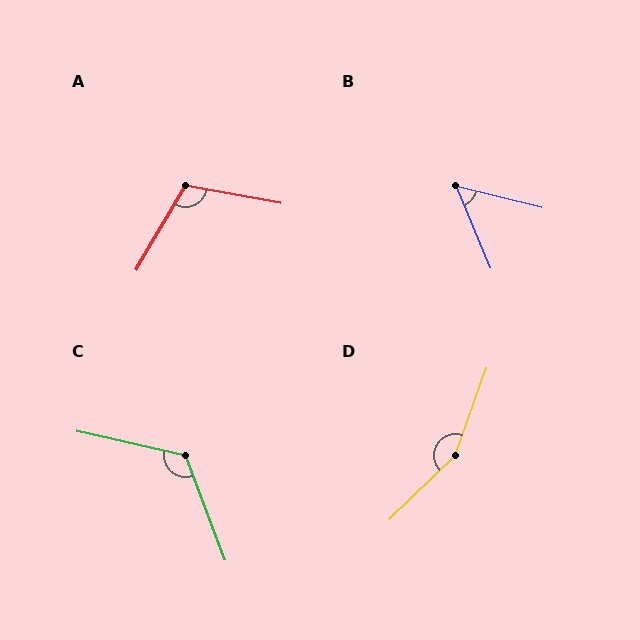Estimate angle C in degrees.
Approximately 124 degrees.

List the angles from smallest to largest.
B (54°), A (110°), C (124°), D (154°).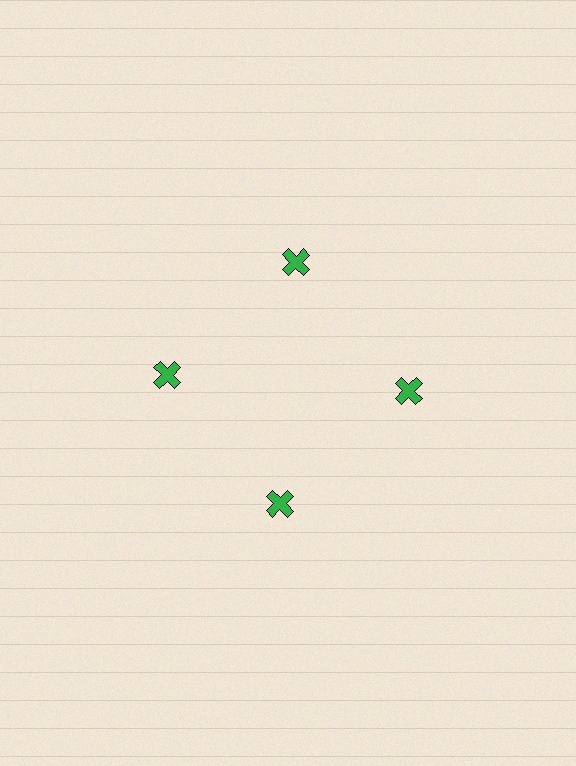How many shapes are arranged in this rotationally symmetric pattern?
There are 4 shapes, arranged in 4 groups of 1.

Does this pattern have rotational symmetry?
Yes, this pattern has 4-fold rotational symmetry. It looks the same after rotating 90 degrees around the center.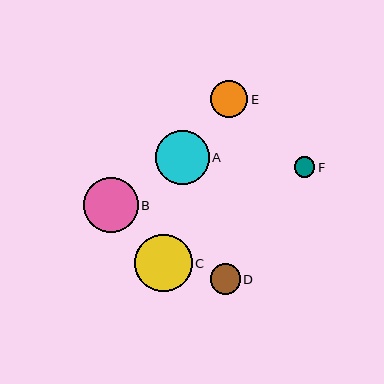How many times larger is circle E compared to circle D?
Circle E is approximately 1.2 times the size of circle D.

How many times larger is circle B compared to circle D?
Circle B is approximately 1.8 times the size of circle D.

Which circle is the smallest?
Circle F is the smallest with a size of approximately 21 pixels.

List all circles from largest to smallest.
From largest to smallest: C, B, A, E, D, F.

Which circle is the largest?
Circle C is the largest with a size of approximately 57 pixels.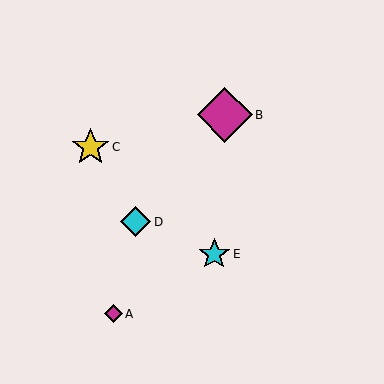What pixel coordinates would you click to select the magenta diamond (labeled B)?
Click at (225, 115) to select the magenta diamond B.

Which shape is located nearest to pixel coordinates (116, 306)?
The magenta diamond (labeled A) at (114, 314) is nearest to that location.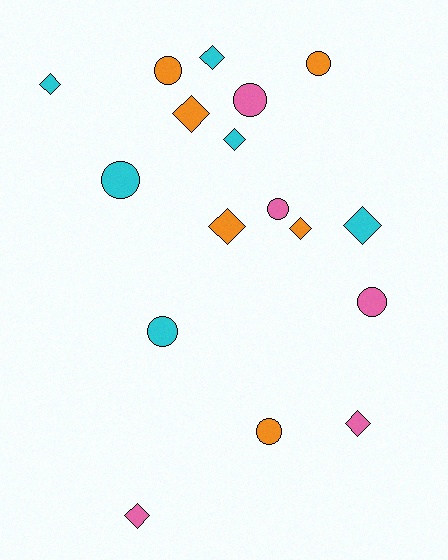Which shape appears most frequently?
Diamond, with 9 objects.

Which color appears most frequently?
Orange, with 6 objects.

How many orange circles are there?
There are 3 orange circles.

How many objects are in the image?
There are 17 objects.